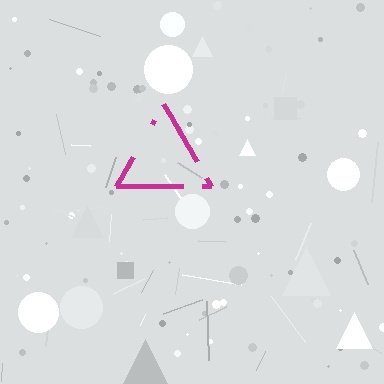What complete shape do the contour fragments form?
The contour fragments form a triangle.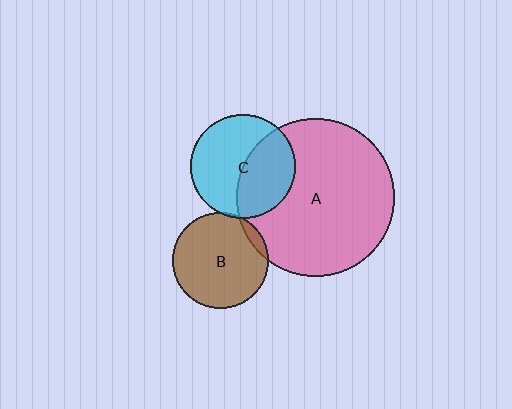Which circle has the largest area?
Circle A (pink).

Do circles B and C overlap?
Yes.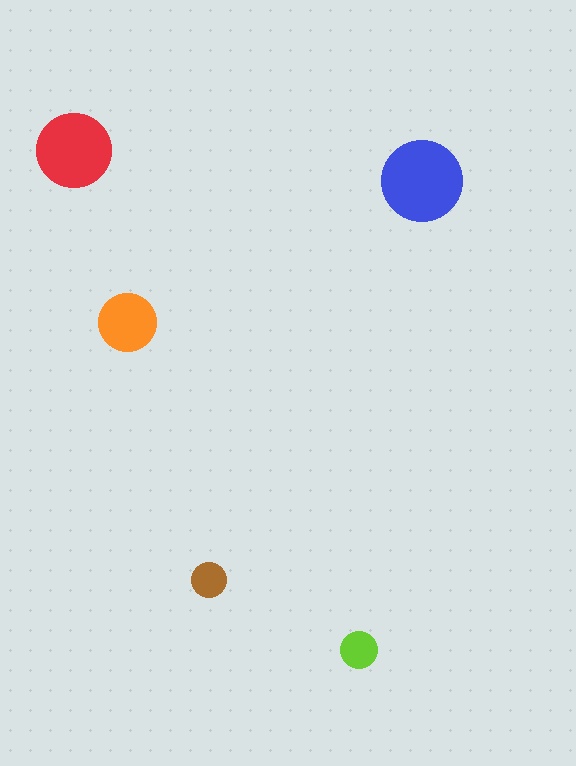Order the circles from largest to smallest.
the blue one, the red one, the orange one, the lime one, the brown one.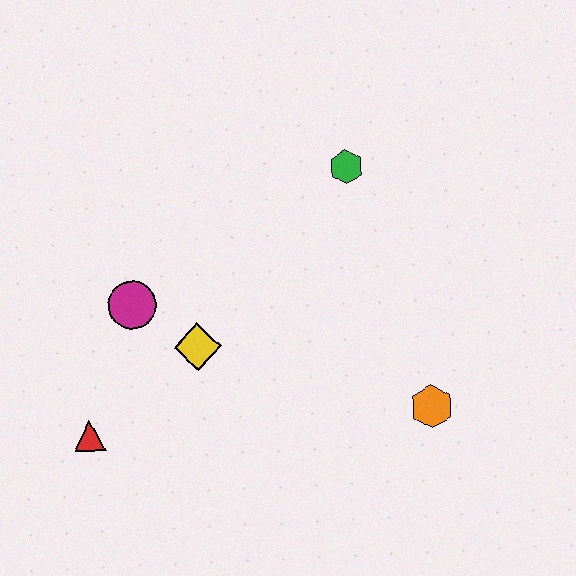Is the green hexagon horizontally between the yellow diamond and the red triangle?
No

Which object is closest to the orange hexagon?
The yellow diamond is closest to the orange hexagon.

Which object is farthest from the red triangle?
The green hexagon is farthest from the red triangle.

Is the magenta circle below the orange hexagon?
No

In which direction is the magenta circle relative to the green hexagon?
The magenta circle is to the left of the green hexagon.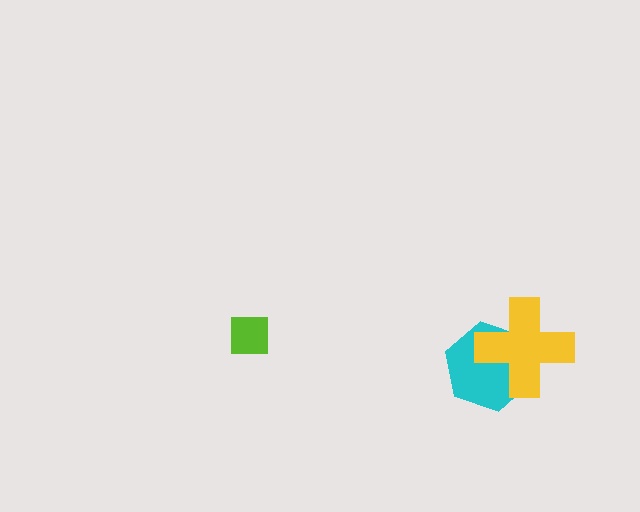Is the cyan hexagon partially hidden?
Yes, it is partially covered by another shape.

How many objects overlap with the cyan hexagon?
1 object overlaps with the cyan hexagon.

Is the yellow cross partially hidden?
No, no other shape covers it.